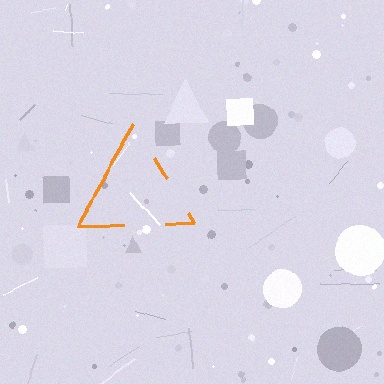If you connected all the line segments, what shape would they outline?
They would outline a triangle.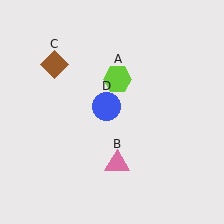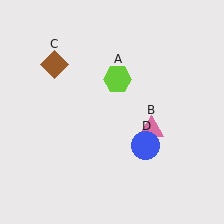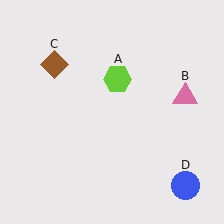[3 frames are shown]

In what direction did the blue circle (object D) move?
The blue circle (object D) moved down and to the right.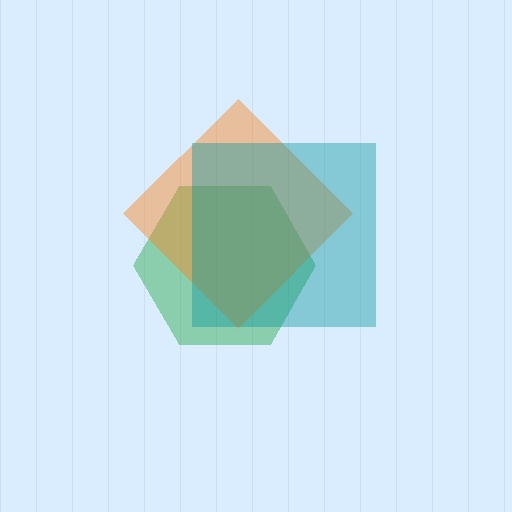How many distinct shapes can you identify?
There are 3 distinct shapes: a green hexagon, an orange diamond, a teal square.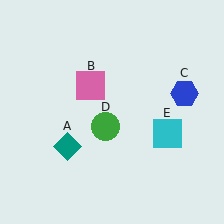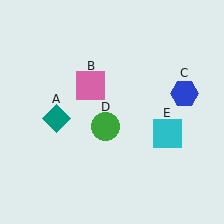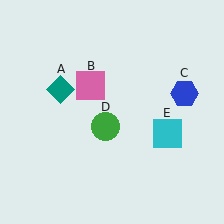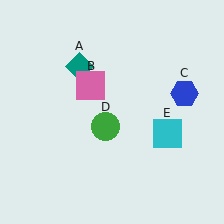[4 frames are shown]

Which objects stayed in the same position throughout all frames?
Pink square (object B) and blue hexagon (object C) and green circle (object D) and cyan square (object E) remained stationary.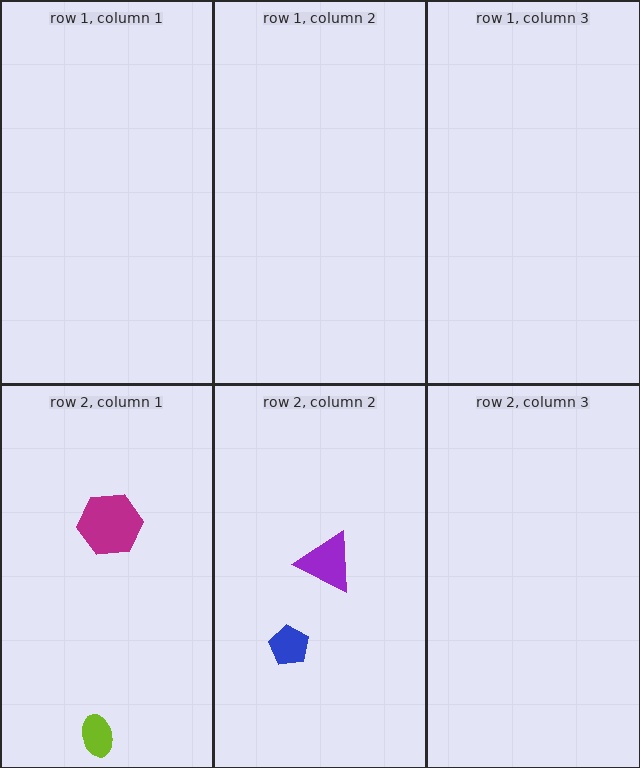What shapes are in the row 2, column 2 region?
The purple triangle, the blue pentagon.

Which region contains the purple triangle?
The row 2, column 2 region.